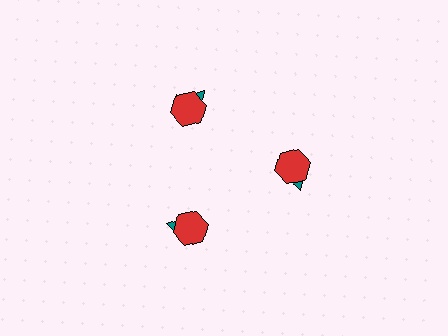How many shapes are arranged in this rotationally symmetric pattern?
There are 6 shapes, arranged in 3 groups of 2.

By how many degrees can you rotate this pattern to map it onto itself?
The pattern maps onto itself every 120 degrees of rotation.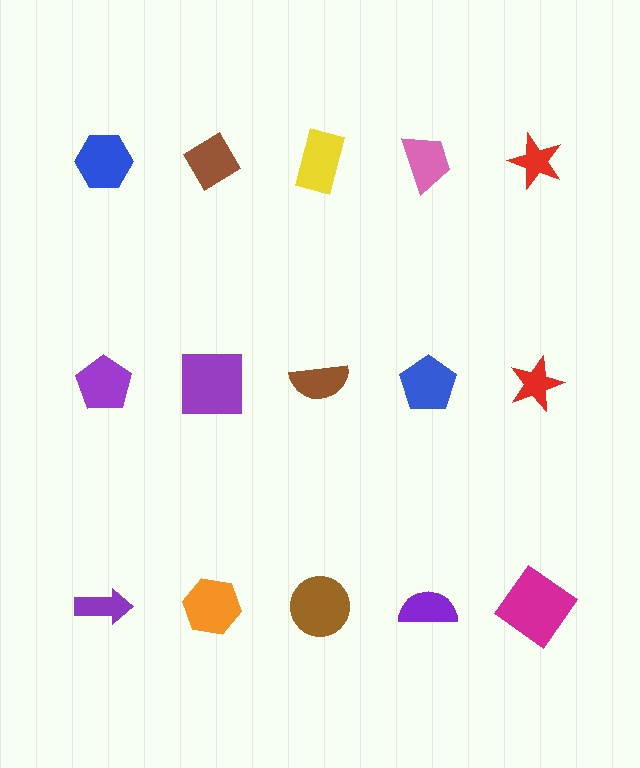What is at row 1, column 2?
A brown diamond.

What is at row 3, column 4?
A purple semicircle.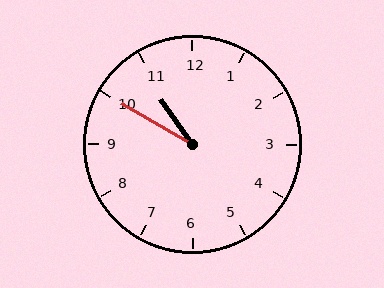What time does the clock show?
10:50.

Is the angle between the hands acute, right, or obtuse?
It is acute.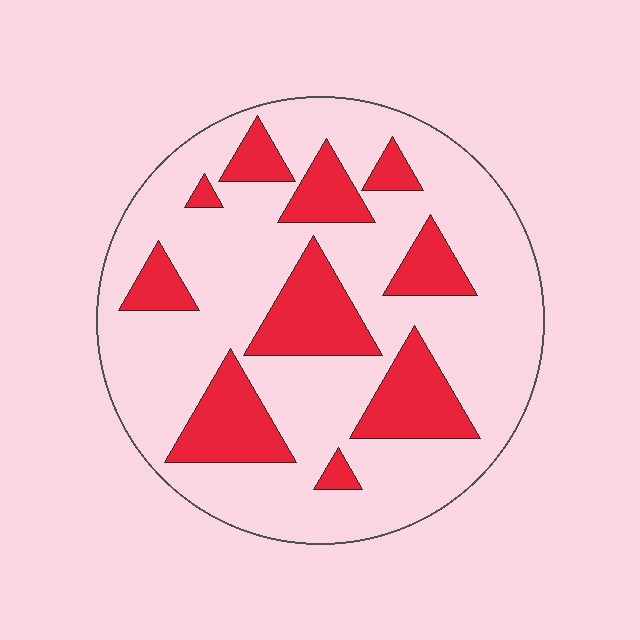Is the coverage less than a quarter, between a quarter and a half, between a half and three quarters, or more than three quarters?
Between a quarter and a half.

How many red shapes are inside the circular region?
10.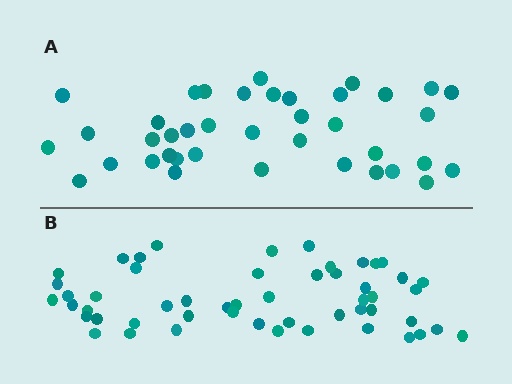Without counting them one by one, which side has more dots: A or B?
Region B (the bottom region) has more dots.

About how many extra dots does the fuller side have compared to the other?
Region B has approximately 15 more dots than region A.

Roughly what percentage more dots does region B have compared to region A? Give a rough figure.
About 35% more.